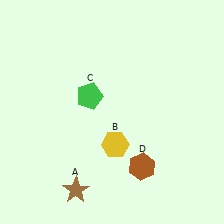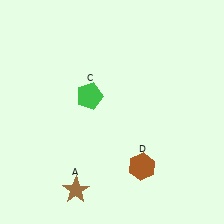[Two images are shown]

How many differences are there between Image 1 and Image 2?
There is 1 difference between the two images.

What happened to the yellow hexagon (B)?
The yellow hexagon (B) was removed in Image 2. It was in the bottom-right area of Image 1.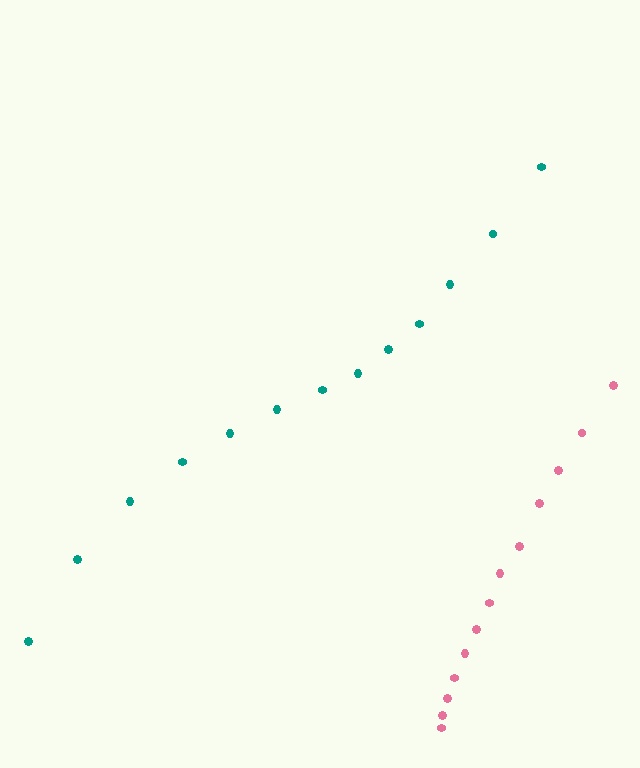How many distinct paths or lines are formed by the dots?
There are 2 distinct paths.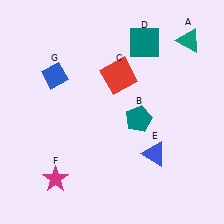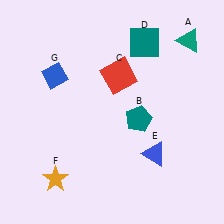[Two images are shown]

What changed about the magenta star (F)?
In Image 1, F is magenta. In Image 2, it changed to orange.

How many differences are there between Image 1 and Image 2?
There is 1 difference between the two images.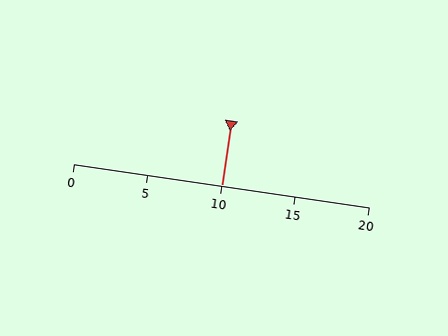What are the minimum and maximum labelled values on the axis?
The axis runs from 0 to 20.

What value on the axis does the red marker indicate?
The marker indicates approximately 10.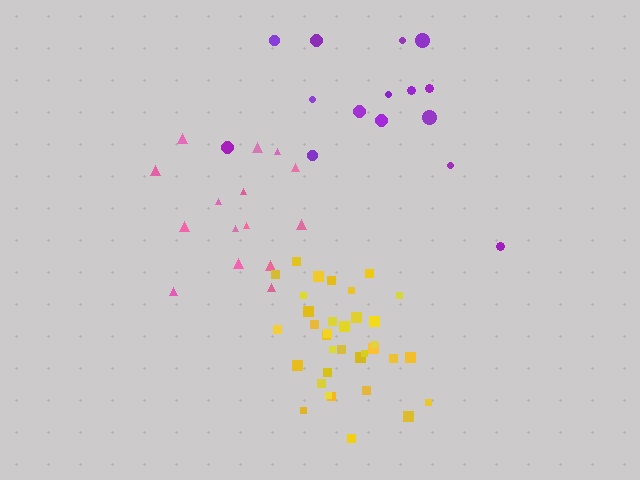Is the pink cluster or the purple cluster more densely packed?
Pink.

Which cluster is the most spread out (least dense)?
Purple.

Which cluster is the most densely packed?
Yellow.